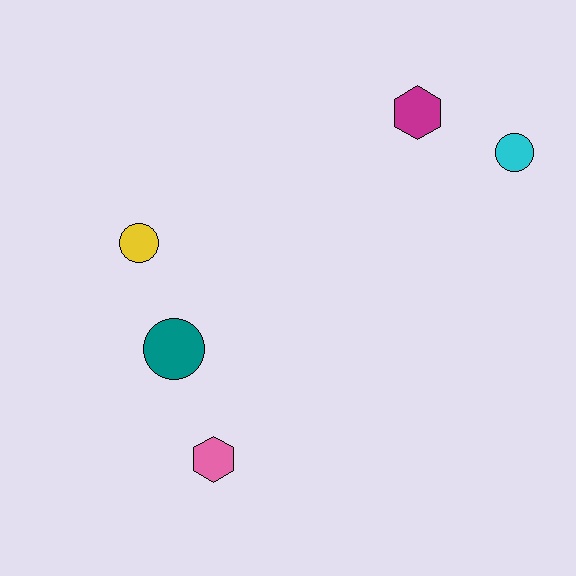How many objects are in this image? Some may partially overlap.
There are 5 objects.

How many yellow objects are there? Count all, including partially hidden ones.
There is 1 yellow object.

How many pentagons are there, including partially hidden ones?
There are no pentagons.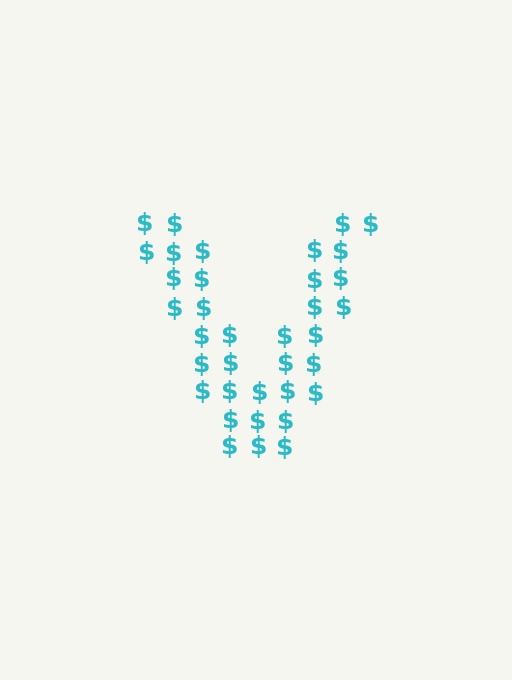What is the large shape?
The large shape is the letter V.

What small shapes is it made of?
It is made of small dollar signs.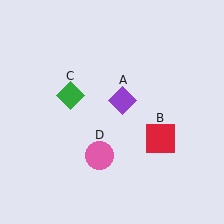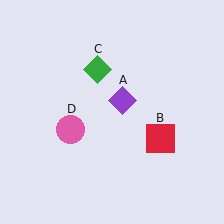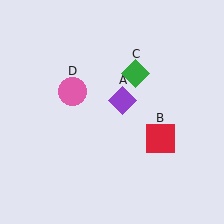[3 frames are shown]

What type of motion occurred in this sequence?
The green diamond (object C), pink circle (object D) rotated clockwise around the center of the scene.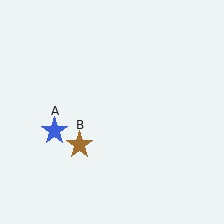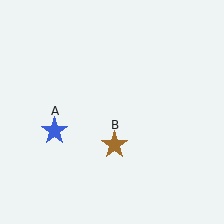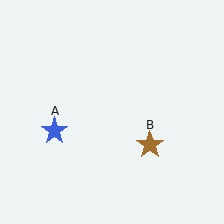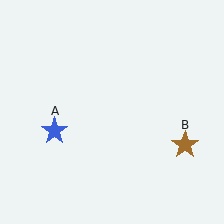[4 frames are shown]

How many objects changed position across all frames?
1 object changed position: brown star (object B).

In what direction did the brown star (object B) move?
The brown star (object B) moved right.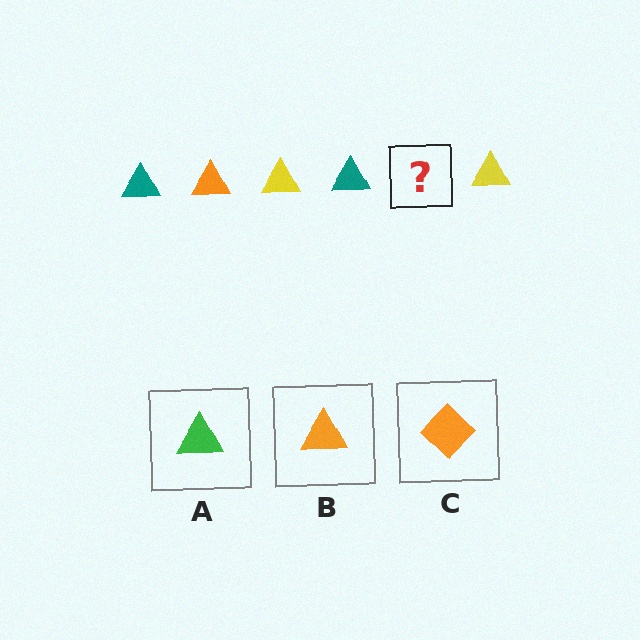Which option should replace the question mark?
Option B.